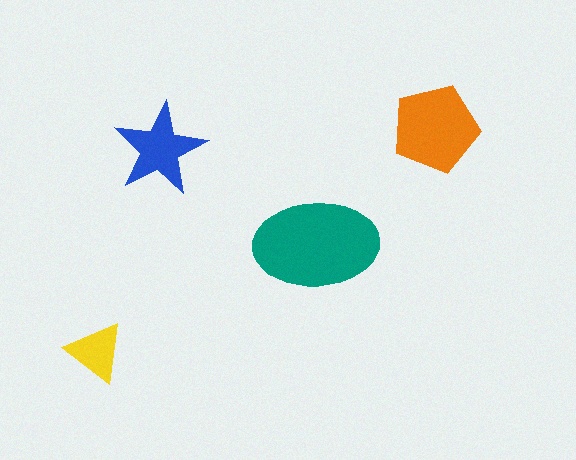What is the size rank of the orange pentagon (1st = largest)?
2nd.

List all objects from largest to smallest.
The teal ellipse, the orange pentagon, the blue star, the yellow triangle.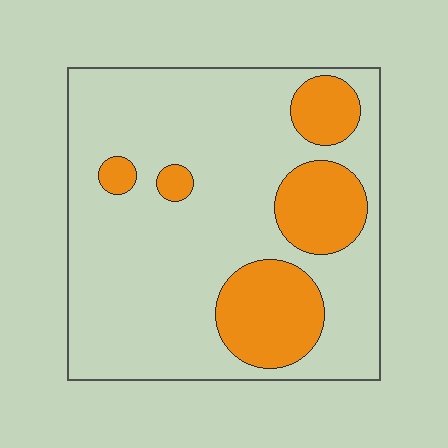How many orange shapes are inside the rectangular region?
5.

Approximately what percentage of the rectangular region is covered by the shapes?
Approximately 25%.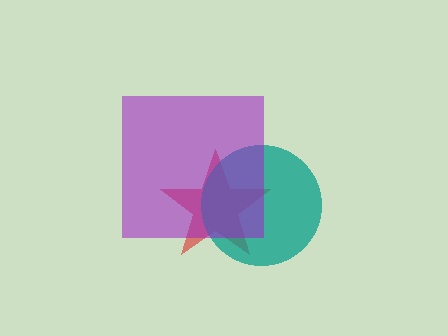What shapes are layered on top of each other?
The layered shapes are: a red star, a teal circle, a purple square.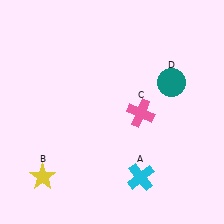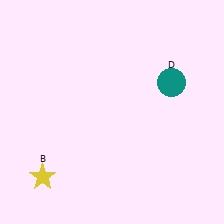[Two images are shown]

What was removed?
The cyan cross (A), the pink cross (C) were removed in Image 2.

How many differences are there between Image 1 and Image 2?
There are 2 differences between the two images.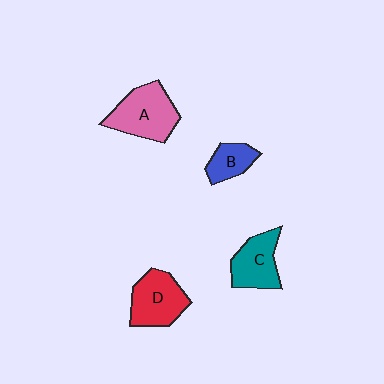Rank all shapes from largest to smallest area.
From largest to smallest: A (pink), D (red), C (teal), B (blue).